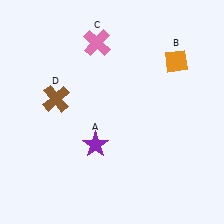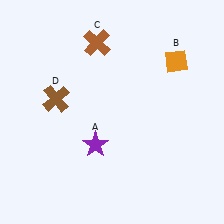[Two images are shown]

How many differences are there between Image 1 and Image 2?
There is 1 difference between the two images.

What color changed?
The cross (C) changed from pink in Image 1 to brown in Image 2.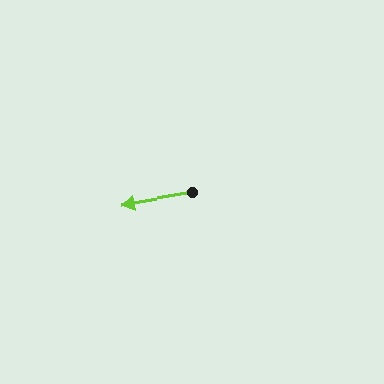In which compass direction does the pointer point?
West.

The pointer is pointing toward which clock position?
Roughly 9 o'clock.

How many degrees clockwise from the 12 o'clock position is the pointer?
Approximately 260 degrees.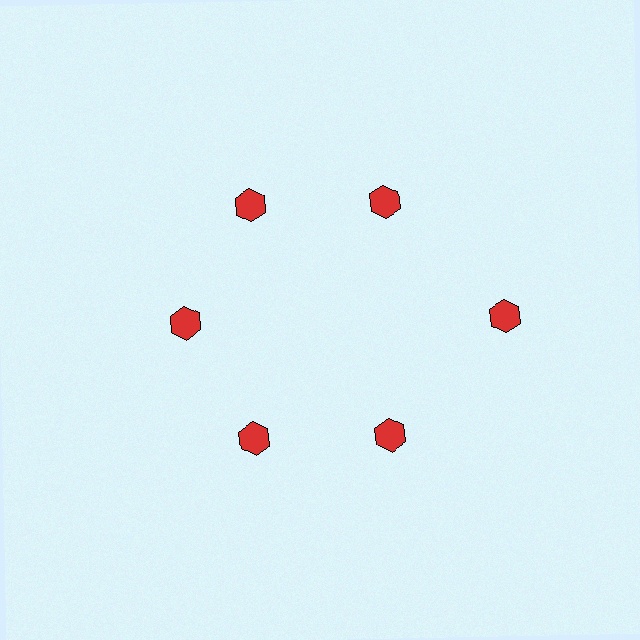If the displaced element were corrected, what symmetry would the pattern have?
It would have 6-fold rotational symmetry — the pattern would map onto itself every 60 degrees.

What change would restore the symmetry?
The symmetry would be restored by moving it inward, back onto the ring so that all 6 hexagons sit at equal angles and equal distance from the center.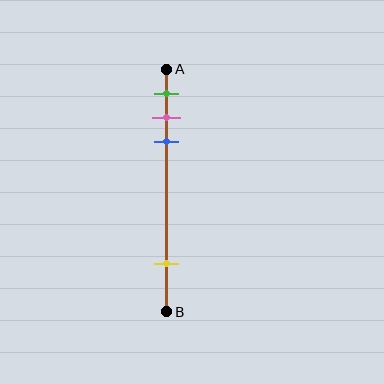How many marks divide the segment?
There are 4 marks dividing the segment.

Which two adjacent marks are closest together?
The pink and blue marks are the closest adjacent pair.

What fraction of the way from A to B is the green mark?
The green mark is approximately 10% (0.1) of the way from A to B.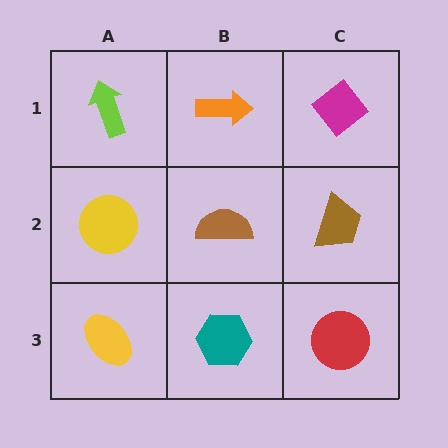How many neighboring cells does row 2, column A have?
3.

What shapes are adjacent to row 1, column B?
A brown semicircle (row 2, column B), a lime arrow (row 1, column A), a magenta diamond (row 1, column C).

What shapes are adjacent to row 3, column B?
A brown semicircle (row 2, column B), a yellow ellipse (row 3, column A), a red circle (row 3, column C).